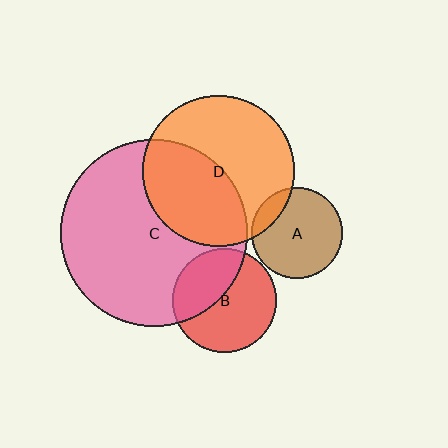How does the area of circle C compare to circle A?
Approximately 4.1 times.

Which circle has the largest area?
Circle C (pink).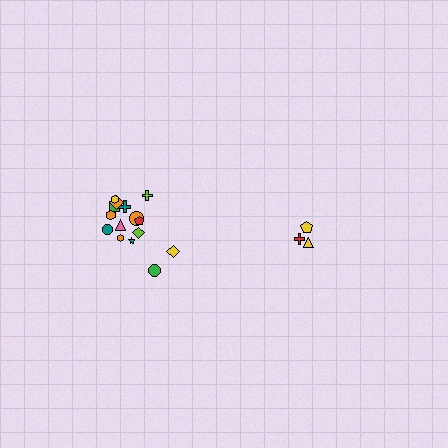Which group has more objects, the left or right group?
The left group.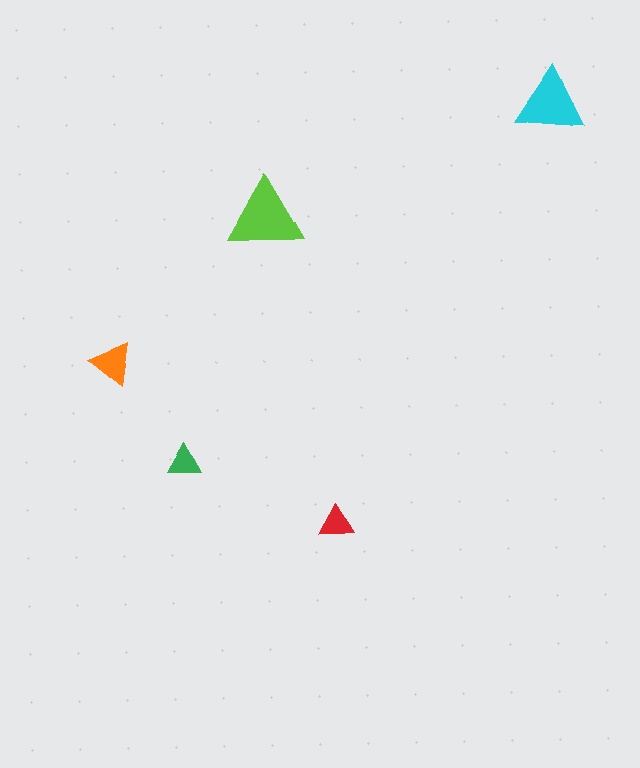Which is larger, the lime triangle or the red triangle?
The lime one.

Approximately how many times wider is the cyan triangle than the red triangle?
About 2 times wider.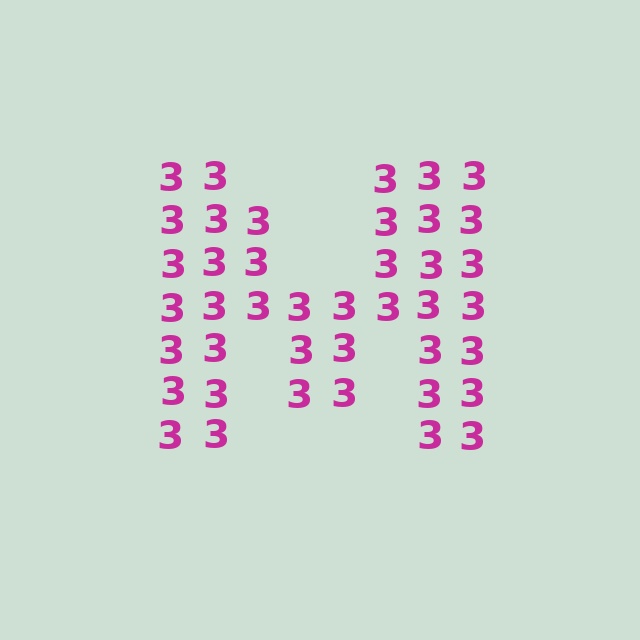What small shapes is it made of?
It is made of small digit 3's.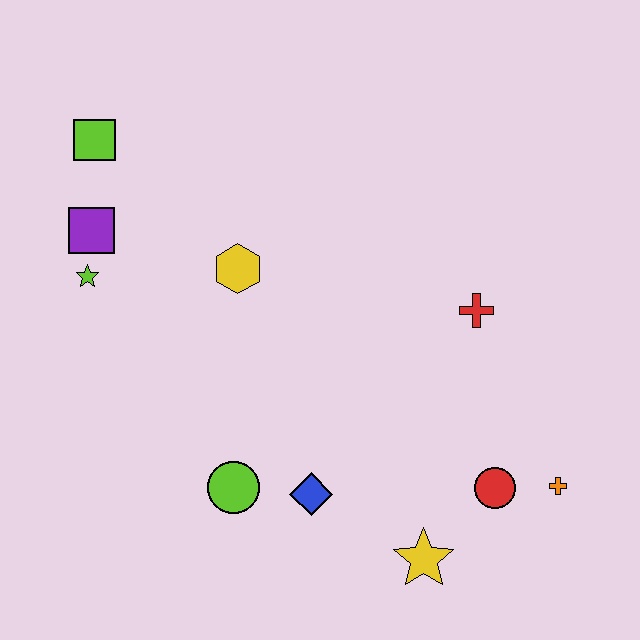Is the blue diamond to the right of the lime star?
Yes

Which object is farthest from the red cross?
The lime square is farthest from the red cross.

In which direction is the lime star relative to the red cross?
The lime star is to the left of the red cross.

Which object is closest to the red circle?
The orange cross is closest to the red circle.